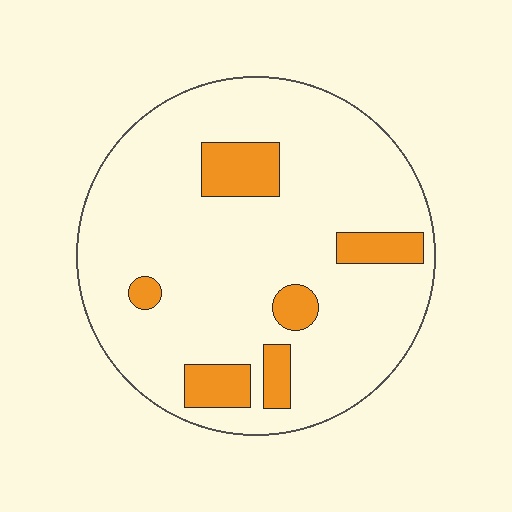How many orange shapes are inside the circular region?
6.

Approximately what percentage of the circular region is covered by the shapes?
Approximately 15%.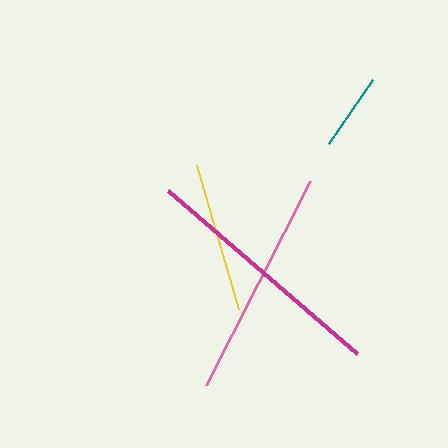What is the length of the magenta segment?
The magenta segment is approximately 250 pixels long.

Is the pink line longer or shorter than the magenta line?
The magenta line is longer than the pink line.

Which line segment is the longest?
The magenta line is the longest at approximately 250 pixels.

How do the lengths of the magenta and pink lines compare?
The magenta and pink lines are approximately the same length.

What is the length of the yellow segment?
The yellow segment is approximately 150 pixels long.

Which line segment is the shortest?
The teal line is the shortest at approximately 78 pixels.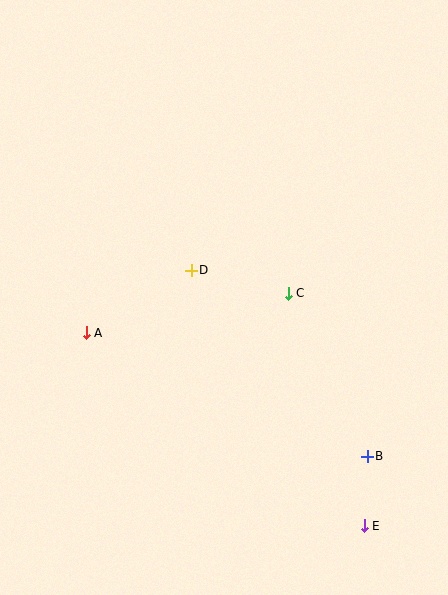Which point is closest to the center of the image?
Point D at (191, 270) is closest to the center.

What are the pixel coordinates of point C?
Point C is at (288, 293).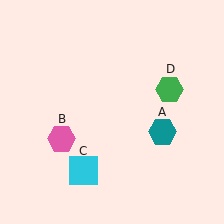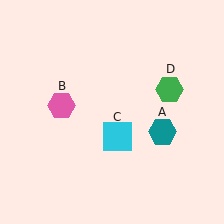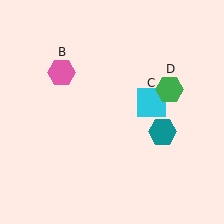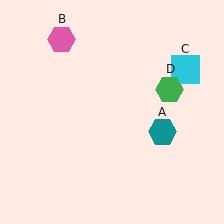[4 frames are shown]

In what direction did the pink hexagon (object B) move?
The pink hexagon (object B) moved up.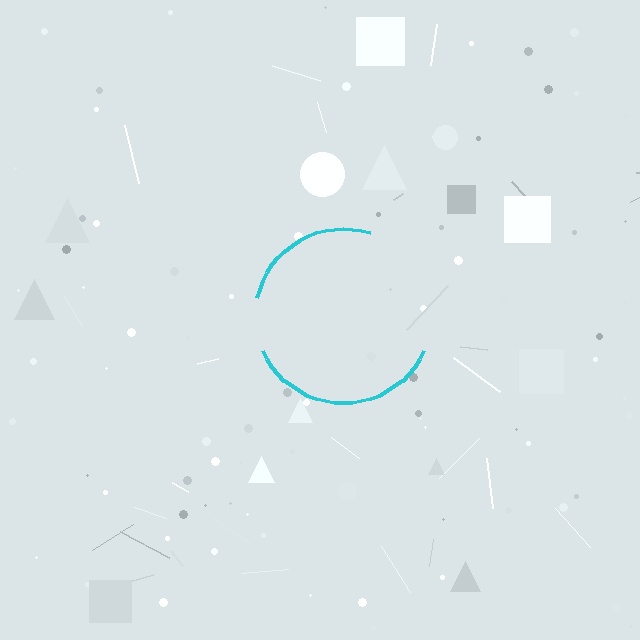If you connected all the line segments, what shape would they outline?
They would outline a circle.